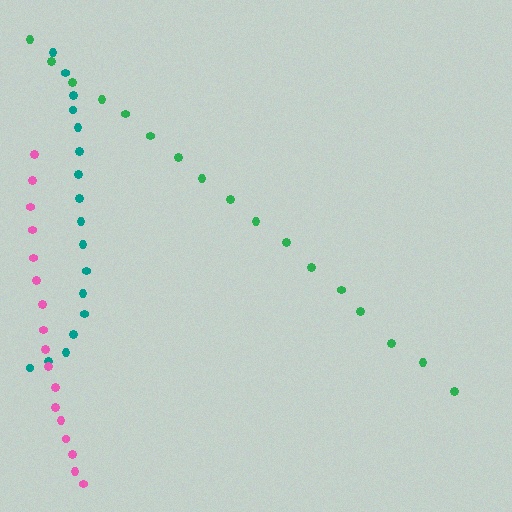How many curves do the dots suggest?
There are 3 distinct paths.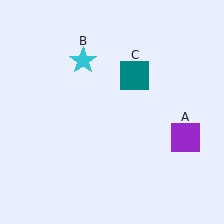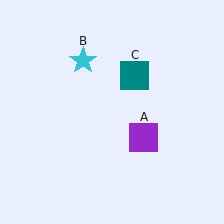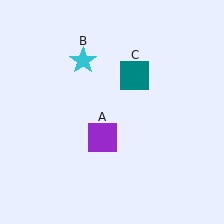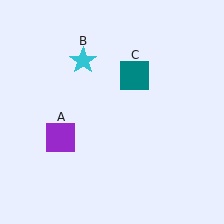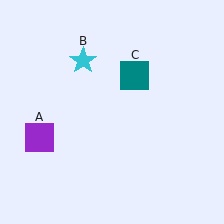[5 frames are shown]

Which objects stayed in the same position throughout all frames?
Cyan star (object B) and teal square (object C) remained stationary.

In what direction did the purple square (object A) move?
The purple square (object A) moved left.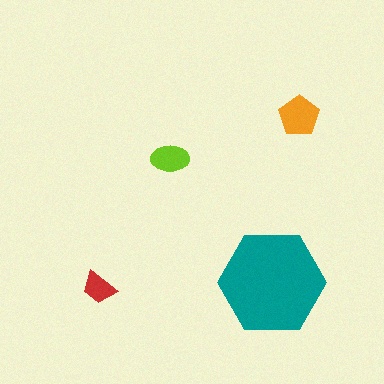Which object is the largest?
The teal hexagon.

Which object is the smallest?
The red trapezoid.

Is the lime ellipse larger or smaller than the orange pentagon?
Smaller.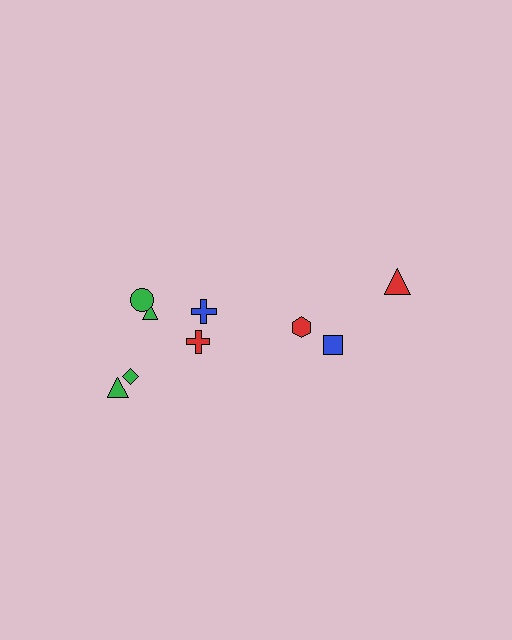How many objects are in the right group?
There are 3 objects.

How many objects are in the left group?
There are 6 objects.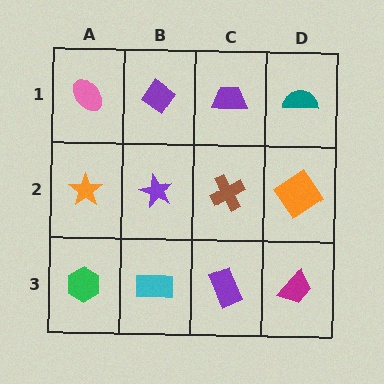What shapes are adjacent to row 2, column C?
A purple trapezoid (row 1, column C), a purple rectangle (row 3, column C), a purple star (row 2, column B), an orange diamond (row 2, column D).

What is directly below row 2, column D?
A magenta trapezoid.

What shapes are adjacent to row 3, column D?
An orange diamond (row 2, column D), a purple rectangle (row 3, column C).